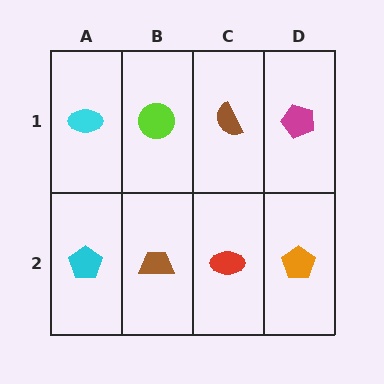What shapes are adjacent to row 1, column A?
A cyan pentagon (row 2, column A), a lime circle (row 1, column B).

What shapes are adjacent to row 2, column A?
A cyan ellipse (row 1, column A), a brown trapezoid (row 2, column B).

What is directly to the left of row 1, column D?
A brown semicircle.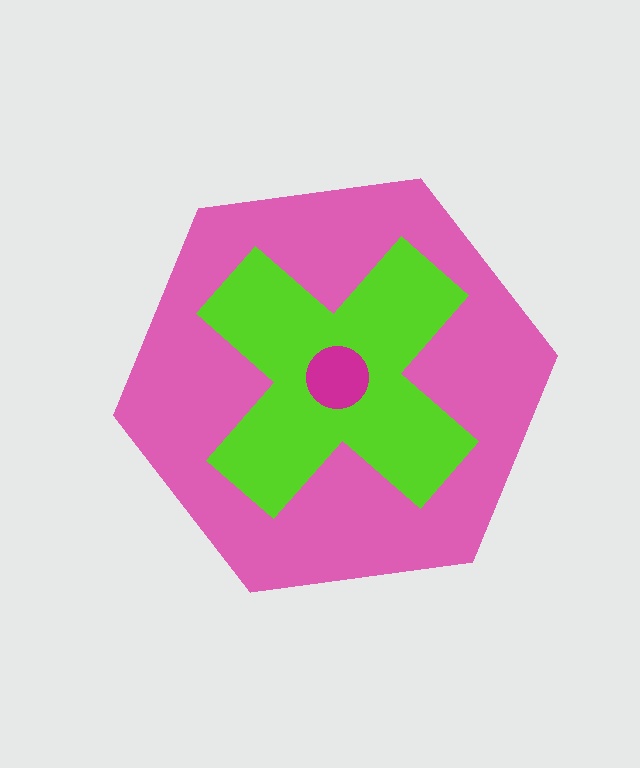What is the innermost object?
The magenta circle.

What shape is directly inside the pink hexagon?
The lime cross.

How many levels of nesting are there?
3.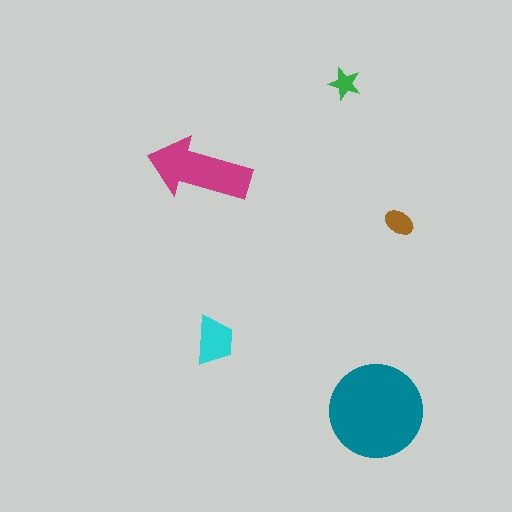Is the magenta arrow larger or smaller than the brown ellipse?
Larger.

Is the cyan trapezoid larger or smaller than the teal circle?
Smaller.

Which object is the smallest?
The green star.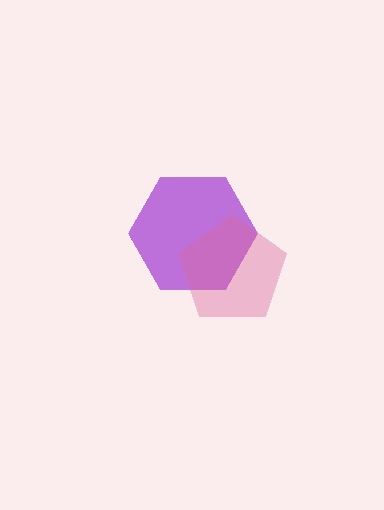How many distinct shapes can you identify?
There are 2 distinct shapes: a purple hexagon, a pink pentagon.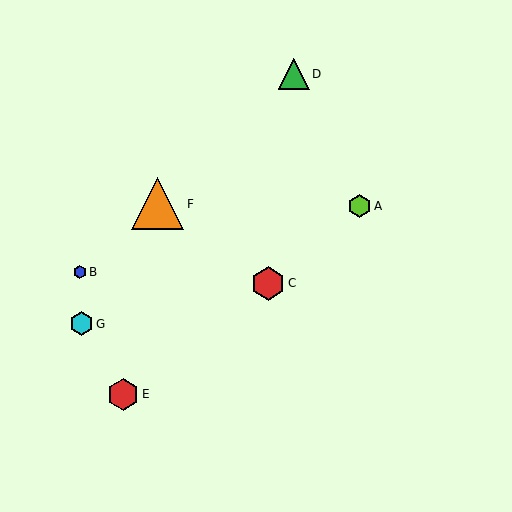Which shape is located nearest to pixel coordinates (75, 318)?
The cyan hexagon (labeled G) at (81, 324) is nearest to that location.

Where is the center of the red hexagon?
The center of the red hexagon is at (123, 394).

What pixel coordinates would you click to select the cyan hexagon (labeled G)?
Click at (81, 324) to select the cyan hexagon G.